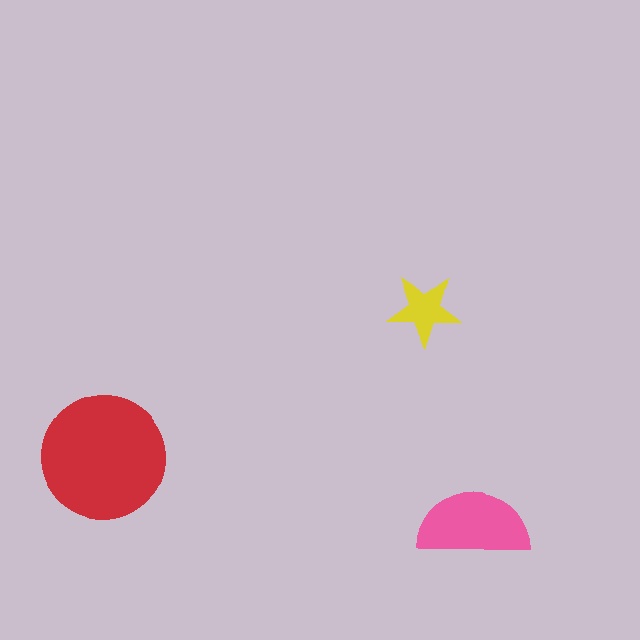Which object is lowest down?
The pink semicircle is bottommost.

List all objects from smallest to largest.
The yellow star, the pink semicircle, the red circle.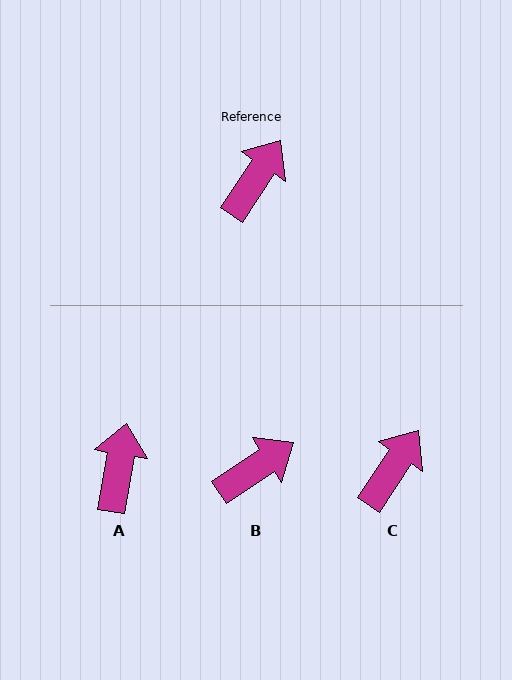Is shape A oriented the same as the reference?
No, it is off by about 24 degrees.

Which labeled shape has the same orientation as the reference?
C.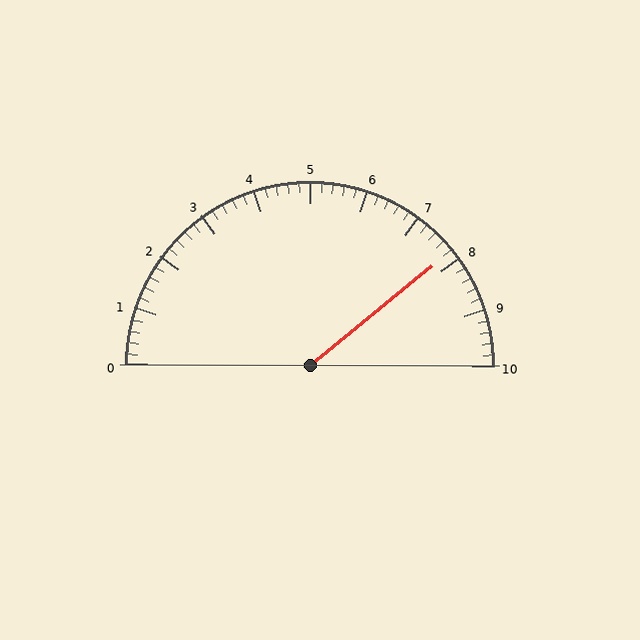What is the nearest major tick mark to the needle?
The nearest major tick mark is 8.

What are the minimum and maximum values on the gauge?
The gauge ranges from 0 to 10.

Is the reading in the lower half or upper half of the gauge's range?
The reading is in the upper half of the range (0 to 10).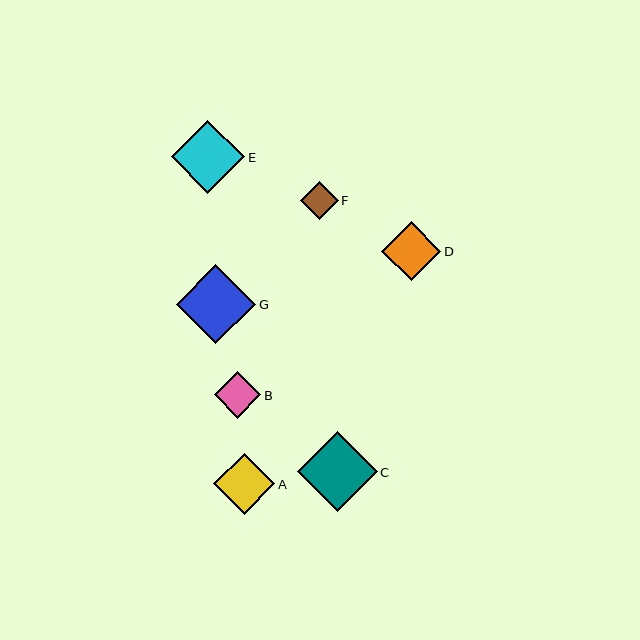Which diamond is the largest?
Diamond C is the largest with a size of approximately 79 pixels.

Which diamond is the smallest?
Diamond F is the smallest with a size of approximately 38 pixels.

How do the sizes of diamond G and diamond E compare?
Diamond G and diamond E are approximately the same size.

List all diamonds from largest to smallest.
From largest to smallest: C, G, E, A, D, B, F.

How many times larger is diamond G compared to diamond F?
Diamond G is approximately 2.1 times the size of diamond F.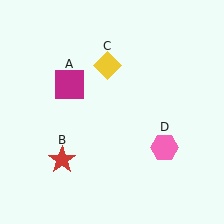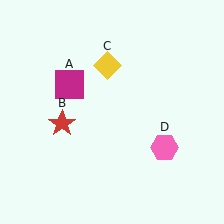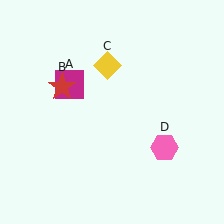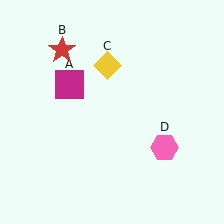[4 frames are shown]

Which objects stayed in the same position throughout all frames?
Magenta square (object A) and yellow diamond (object C) and pink hexagon (object D) remained stationary.